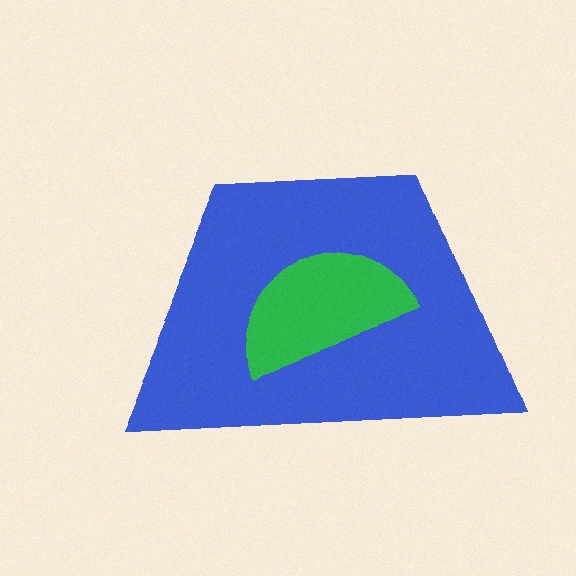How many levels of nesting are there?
2.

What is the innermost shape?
The green semicircle.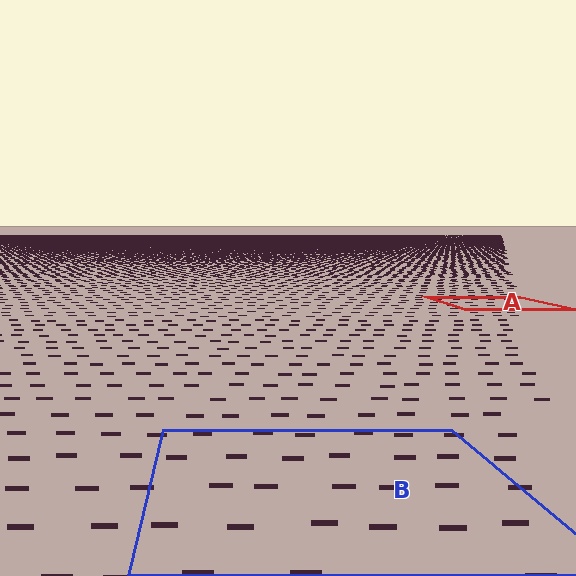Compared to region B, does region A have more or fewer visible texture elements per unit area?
Region A has more texture elements per unit area — they are packed more densely because it is farther away.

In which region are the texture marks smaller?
The texture marks are smaller in region A, because it is farther away.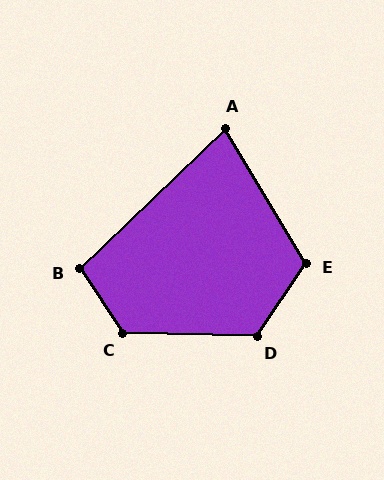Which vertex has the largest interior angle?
C, at approximately 125 degrees.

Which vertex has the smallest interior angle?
A, at approximately 77 degrees.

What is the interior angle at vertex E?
Approximately 116 degrees (obtuse).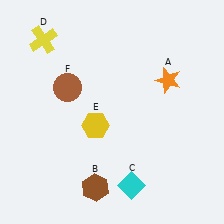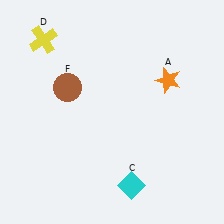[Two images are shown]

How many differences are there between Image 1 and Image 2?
There are 2 differences between the two images.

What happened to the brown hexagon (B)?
The brown hexagon (B) was removed in Image 2. It was in the bottom-left area of Image 1.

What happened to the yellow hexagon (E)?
The yellow hexagon (E) was removed in Image 2. It was in the bottom-left area of Image 1.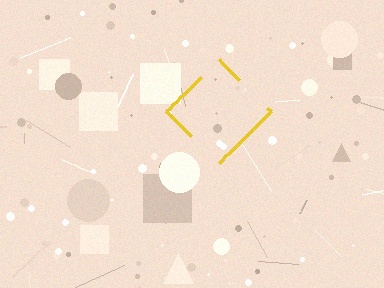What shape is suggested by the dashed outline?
The dashed outline suggests a diamond.